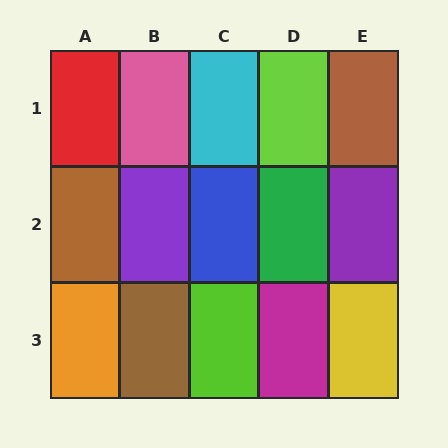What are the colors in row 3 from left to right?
Orange, brown, lime, magenta, yellow.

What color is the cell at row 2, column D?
Green.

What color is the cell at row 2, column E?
Purple.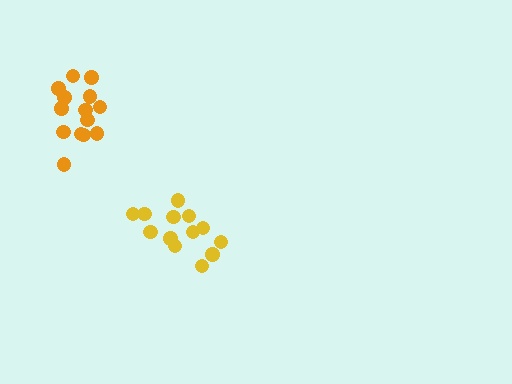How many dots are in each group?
Group 1: 14 dots, Group 2: 13 dots (27 total).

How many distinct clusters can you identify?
There are 2 distinct clusters.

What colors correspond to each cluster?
The clusters are colored: orange, yellow.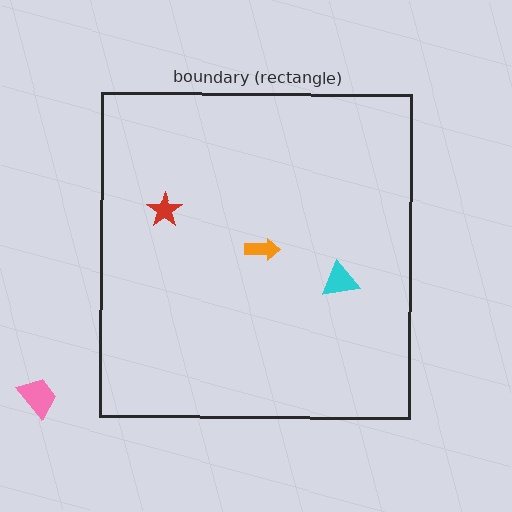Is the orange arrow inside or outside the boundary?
Inside.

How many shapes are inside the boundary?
3 inside, 1 outside.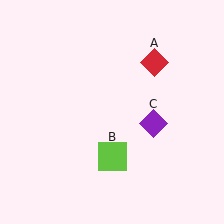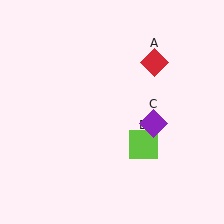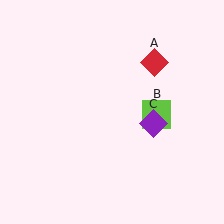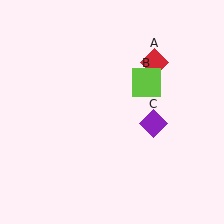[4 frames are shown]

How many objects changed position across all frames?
1 object changed position: lime square (object B).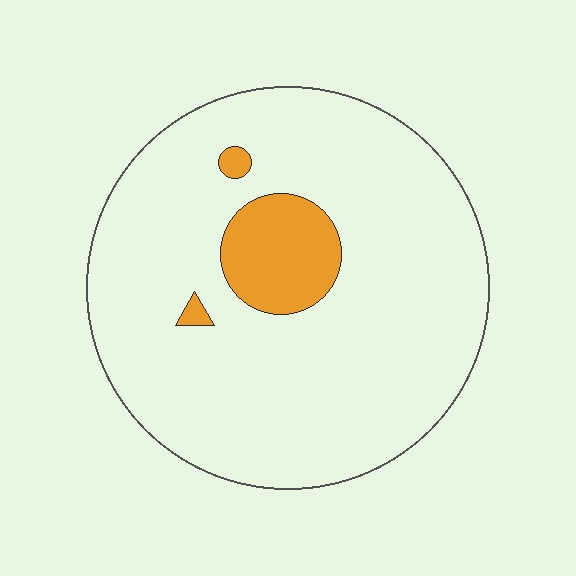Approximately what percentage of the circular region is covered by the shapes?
Approximately 10%.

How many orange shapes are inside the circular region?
3.